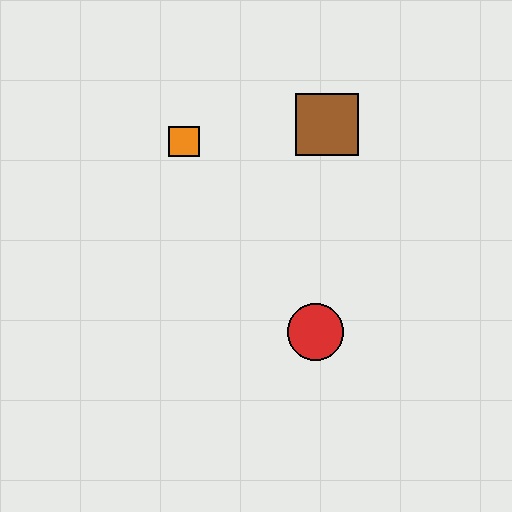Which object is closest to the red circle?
The brown square is closest to the red circle.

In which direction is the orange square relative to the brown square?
The orange square is to the left of the brown square.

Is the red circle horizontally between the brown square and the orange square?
Yes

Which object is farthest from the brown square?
The red circle is farthest from the brown square.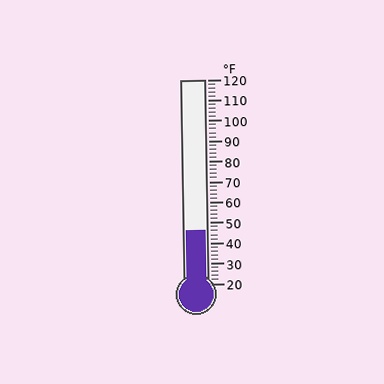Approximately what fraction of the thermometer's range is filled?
The thermometer is filled to approximately 25% of its range.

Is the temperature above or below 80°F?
The temperature is below 80°F.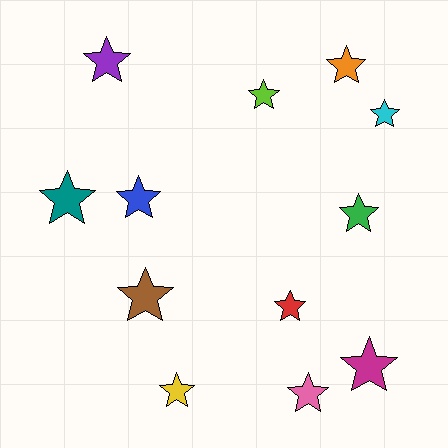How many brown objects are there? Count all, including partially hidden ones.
There is 1 brown object.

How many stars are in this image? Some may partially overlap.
There are 12 stars.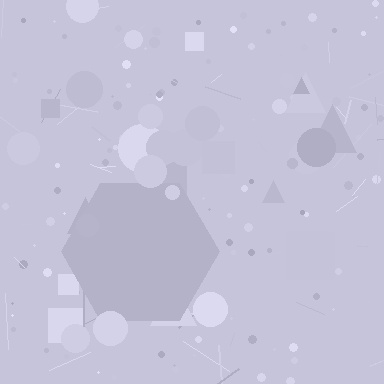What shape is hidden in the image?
A hexagon is hidden in the image.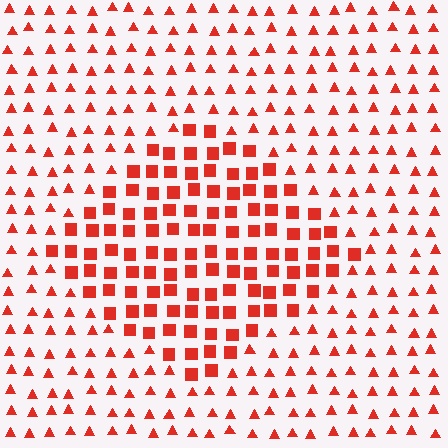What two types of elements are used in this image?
The image uses squares inside the diamond region and triangles outside it.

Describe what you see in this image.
The image is filled with small red elements arranged in a uniform grid. A diamond-shaped region contains squares, while the surrounding area contains triangles. The boundary is defined purely by the change in element shape.